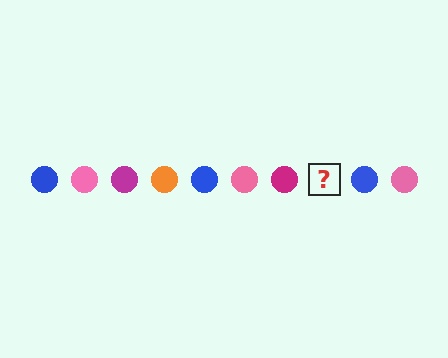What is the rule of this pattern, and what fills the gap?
The rule is that the pattern cycles through blue, pink, magenta, orange circles. The gap should be filled with an orange circle.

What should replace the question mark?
The question mark should be replaced with an orange circle.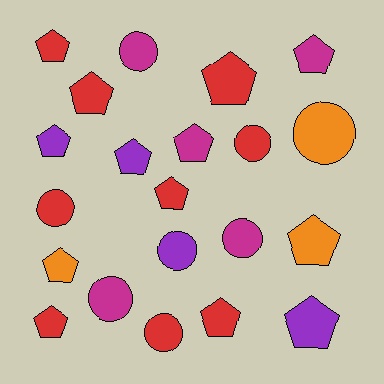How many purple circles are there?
There is 1 purple circle.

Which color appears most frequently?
Red, with 9 objects.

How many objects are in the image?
There are 21 objects.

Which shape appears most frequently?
Pentagon, with 13 objects.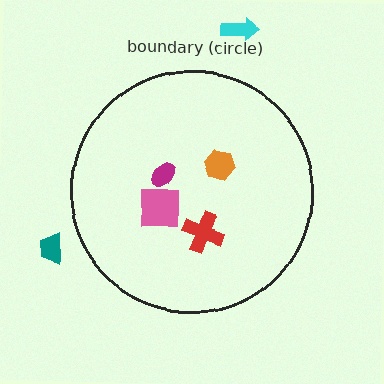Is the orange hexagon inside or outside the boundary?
Inside.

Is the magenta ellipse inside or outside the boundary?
Inside.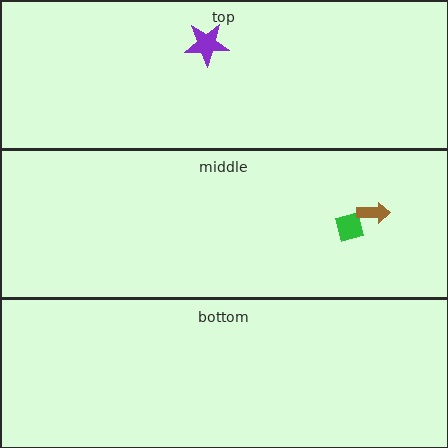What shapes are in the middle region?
The green square, the brown arrow.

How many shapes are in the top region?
1.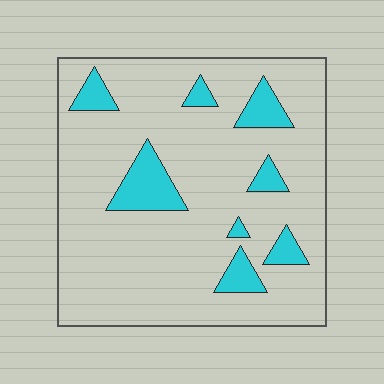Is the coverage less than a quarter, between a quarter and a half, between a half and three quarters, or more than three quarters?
Less than a quarter.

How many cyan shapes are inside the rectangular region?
8.